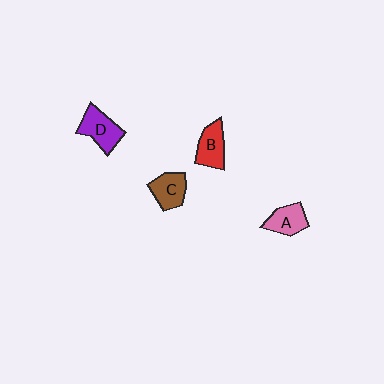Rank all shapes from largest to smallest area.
From largest to smallest: D (purple), B (red), C (brown), A (pink).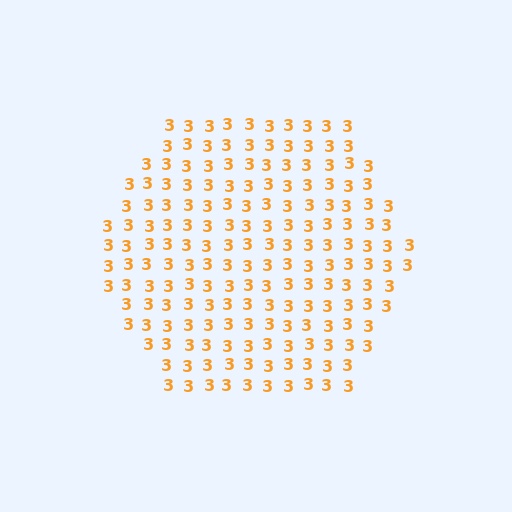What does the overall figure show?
The overall figure shows a hexagon.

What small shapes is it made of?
It is made of small digit 3's.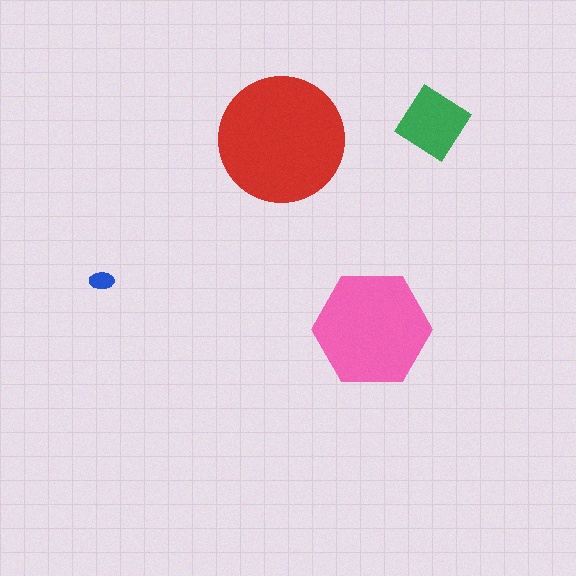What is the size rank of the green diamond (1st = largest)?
3rd.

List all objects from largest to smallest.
The red circle, the pink hexagon, the green diamond, the blue ellipse.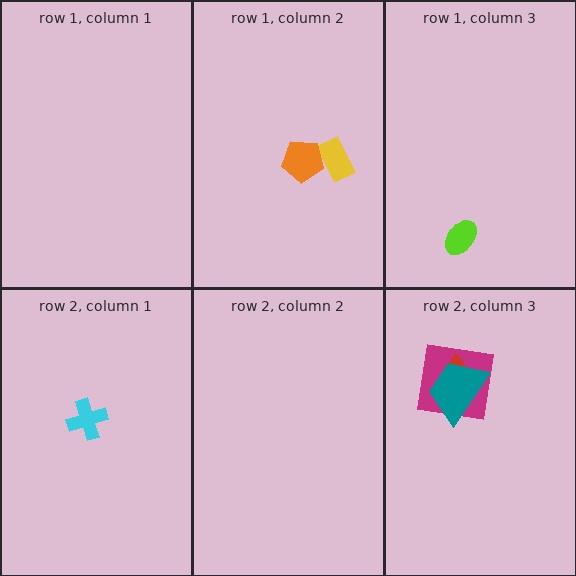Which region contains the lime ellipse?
The row 1, column 3 region.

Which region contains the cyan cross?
The row 2, column 1 region.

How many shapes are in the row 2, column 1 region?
1.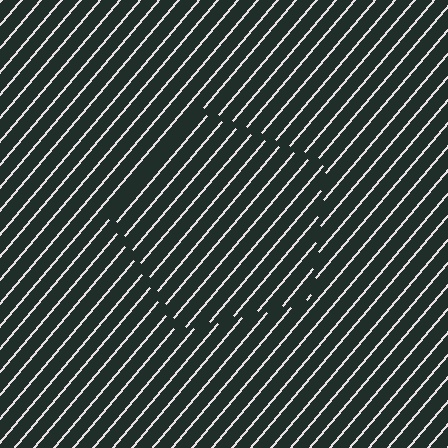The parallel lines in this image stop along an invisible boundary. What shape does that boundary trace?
An illusory pentagon. The interior of the shape contains the same grating, shifted by half a period — the contour is defined by the phase discontinuity where line-ends from the inner and outer gratings abut.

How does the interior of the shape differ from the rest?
The interior of the shape contains the same grating, shifted by half a period — the contour is defined by the phase discontinuity where line-ends from the inner and outer gratings abut.